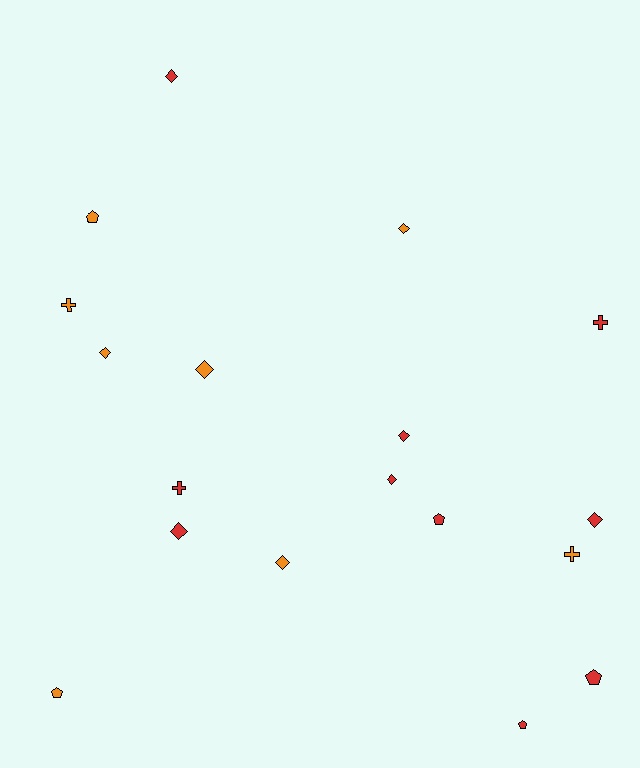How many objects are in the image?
There are 18 objects.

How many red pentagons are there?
There are 3 red pentagons.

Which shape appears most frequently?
Diamond, with 9 objects.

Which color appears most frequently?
Red, with 10 objects.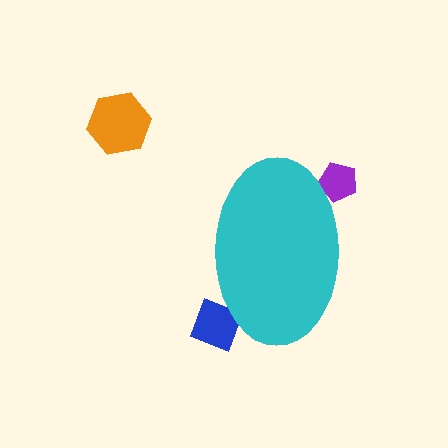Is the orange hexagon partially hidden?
No, the orange hexagon is fully visible.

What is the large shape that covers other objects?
A cyan ellipse.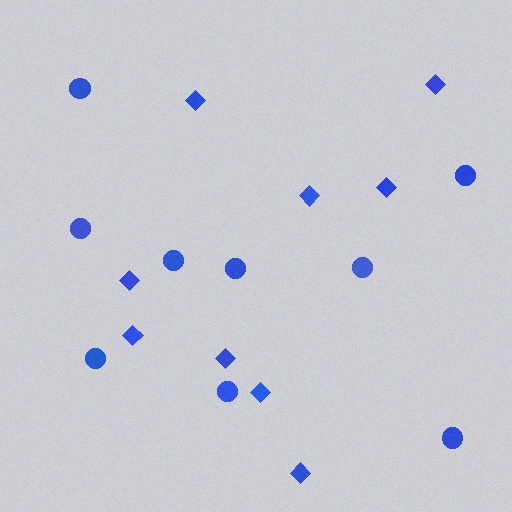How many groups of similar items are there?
There are 2 groups: one group of circles (9) and one group of diamonds (9).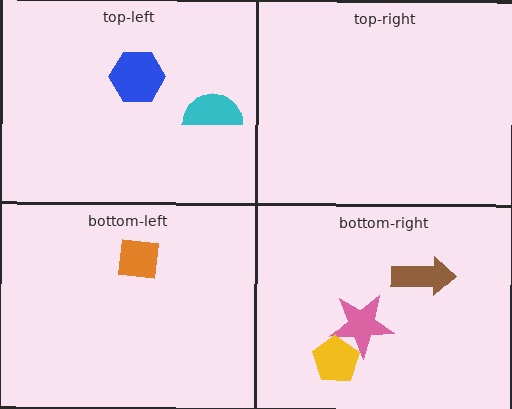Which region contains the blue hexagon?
The top-left region.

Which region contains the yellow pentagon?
The bottom-right region.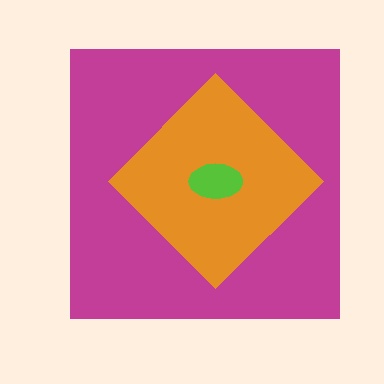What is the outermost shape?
The magenta square.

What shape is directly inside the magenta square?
The orange diamond.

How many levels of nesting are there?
3.